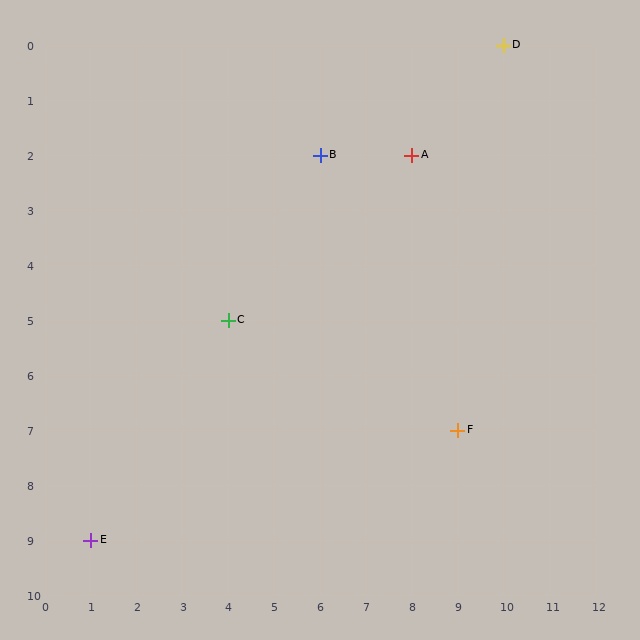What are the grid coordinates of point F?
Point F is at grid coordinates (9, 7).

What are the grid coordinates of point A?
Point A is at grid coordinates (8, 2).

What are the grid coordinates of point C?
Point C is at grid coordinates (4, 5).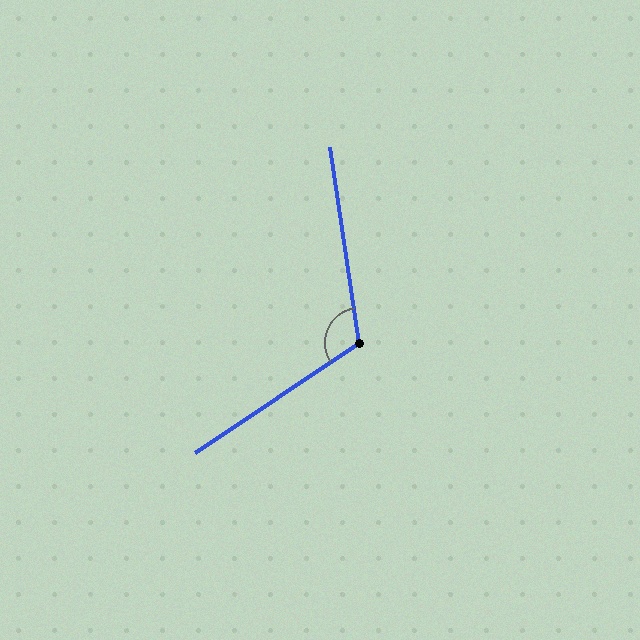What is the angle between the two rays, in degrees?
Approximately 115 degrees.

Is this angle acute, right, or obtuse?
It is obtuse.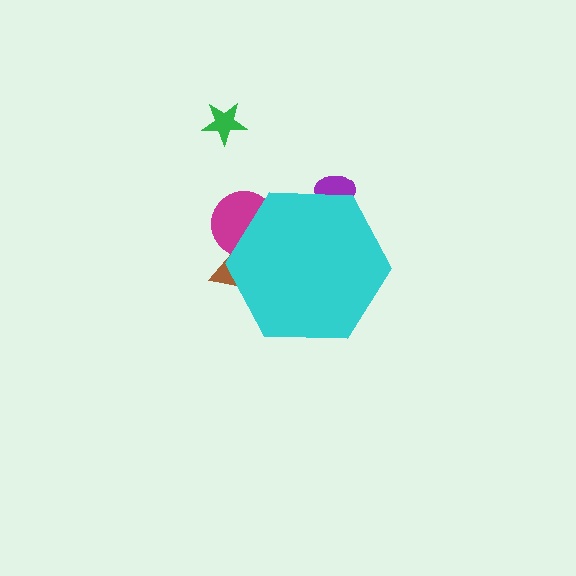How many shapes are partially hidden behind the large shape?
3 shapes are partially hidden.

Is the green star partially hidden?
No, the green star is fully visible.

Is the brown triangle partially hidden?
Yes, the brown triangle is partially hidden behind the cyan hexagon.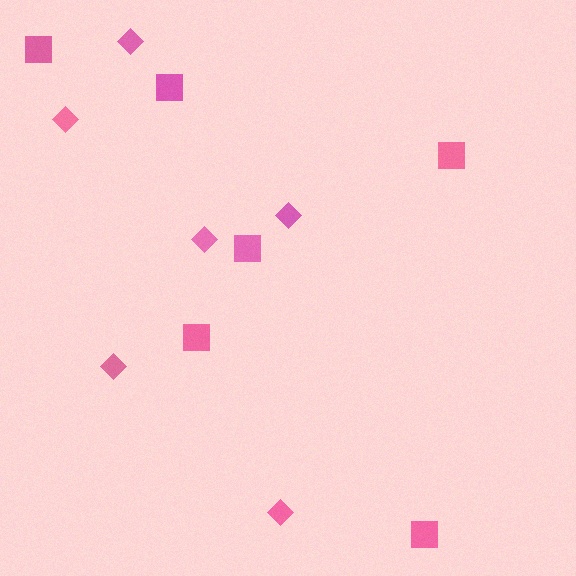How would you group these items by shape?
There are 2 groups: one group of squares (6) and one group of diamonds (6).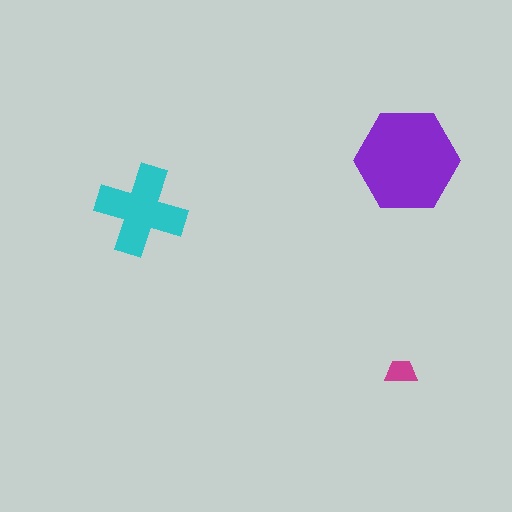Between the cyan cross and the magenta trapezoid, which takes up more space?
The cyan cross.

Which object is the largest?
The purple hexagon.